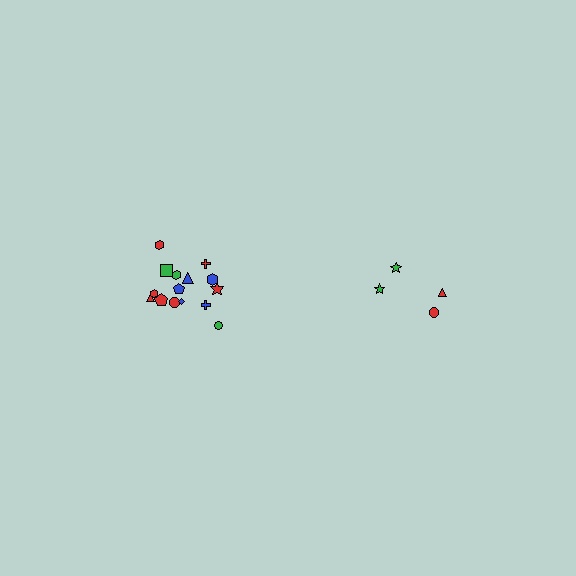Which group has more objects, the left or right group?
The left group.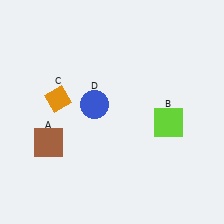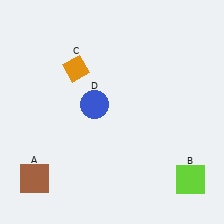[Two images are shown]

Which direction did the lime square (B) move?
The lime square (B) moved down.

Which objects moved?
The objects that moved are: the brown square (A), the lime square (B), the orange diamond (C).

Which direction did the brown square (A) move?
The brown square (A) moved down.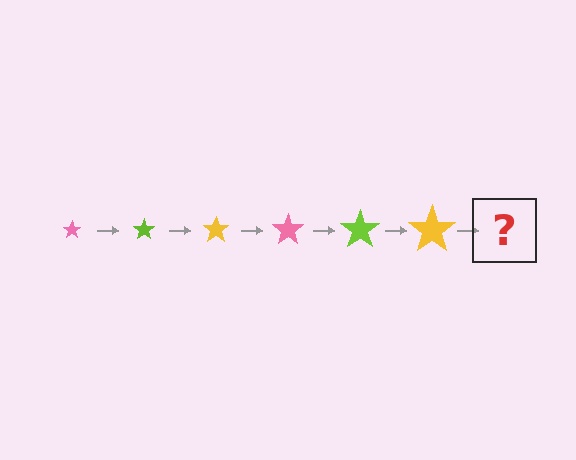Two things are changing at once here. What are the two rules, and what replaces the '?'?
The two rules are that the star grows larger each step and the color cycles through pink, lime, and yellow. The '?' should be a pink star, larger than the previous one.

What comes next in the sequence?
The next element should be a pink star, larger than the previous one.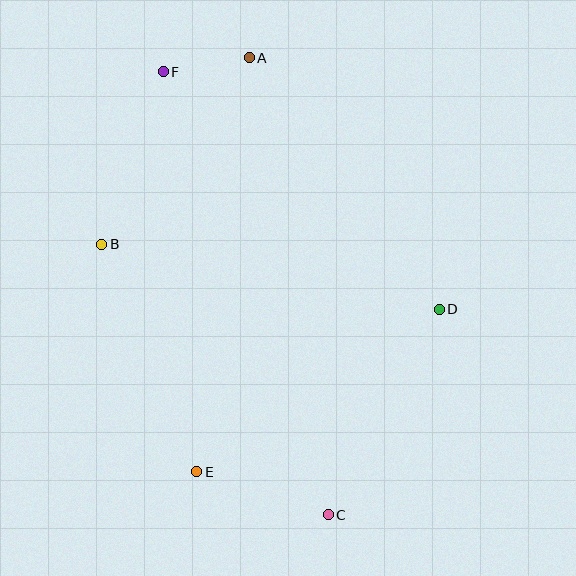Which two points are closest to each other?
Points A and F are closest to each other.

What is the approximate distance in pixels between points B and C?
The distance between B and C is approximately 353 pixels.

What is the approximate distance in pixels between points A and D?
The distance between A and D is approximately 315 pixels.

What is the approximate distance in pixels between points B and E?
The distance between B and E is approximately 247 pixels.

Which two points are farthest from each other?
Points C and F are farthest from each other.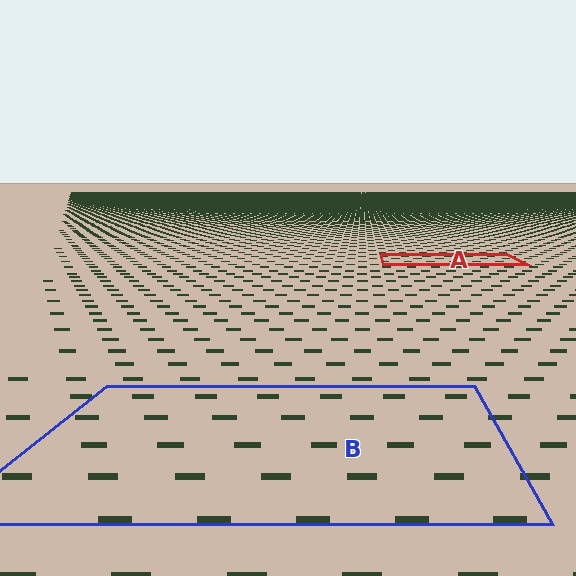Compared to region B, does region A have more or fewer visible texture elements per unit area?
Region A has more texture elements per unit area — they are packed more densely because it is farther away.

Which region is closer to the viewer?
Region B is closer. The texture elements there are larger and more spread out.